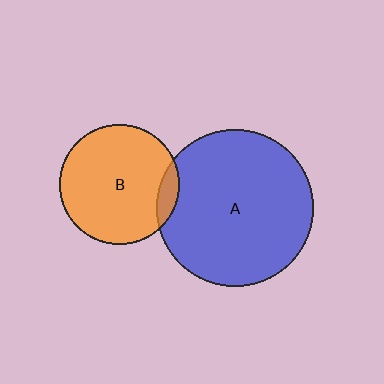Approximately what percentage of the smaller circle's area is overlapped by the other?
Approximately 10%.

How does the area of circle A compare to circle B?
Approximately 1.7 times.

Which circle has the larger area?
Circle A (blue).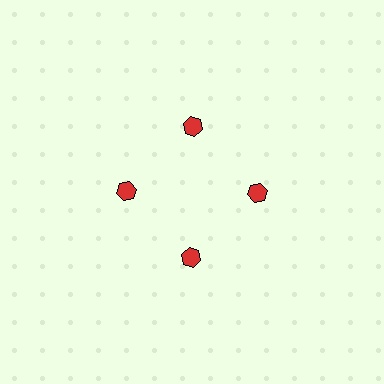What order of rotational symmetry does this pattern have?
This pattern has 4-fold rotational symmetry.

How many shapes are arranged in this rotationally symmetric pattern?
There are 4 shapes, arranged in 4 groups of 1.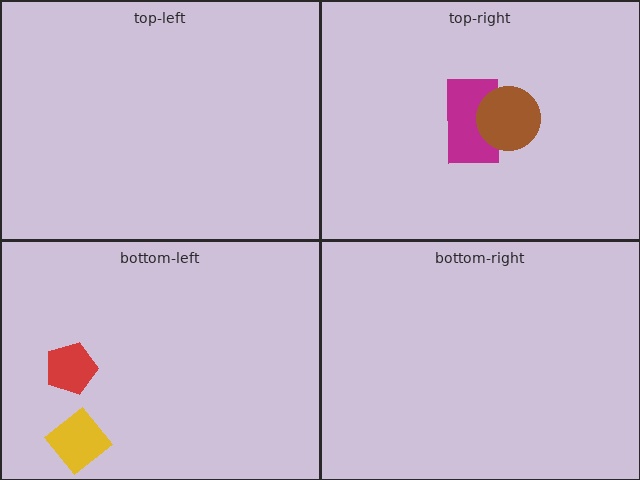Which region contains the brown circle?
The top-right region.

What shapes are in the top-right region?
The magenta rectangle, the brown circle.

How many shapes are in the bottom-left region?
2.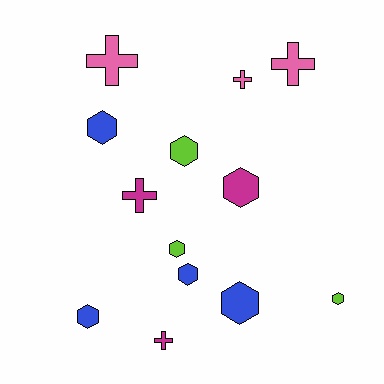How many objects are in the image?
There are 13 objects.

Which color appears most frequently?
Blue, with 4 objects.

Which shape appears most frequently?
Hexagon, with 8 objects.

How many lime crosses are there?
There are no lime crosses.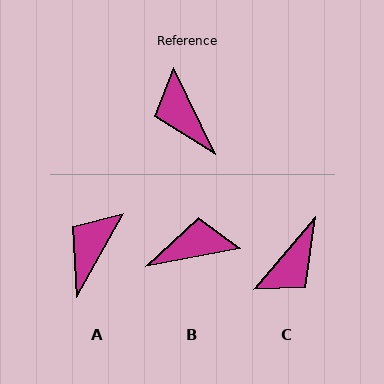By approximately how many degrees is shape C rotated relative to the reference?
Approximately 114 degrees counter-clockwise.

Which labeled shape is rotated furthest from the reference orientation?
C, about 114 degrees away.